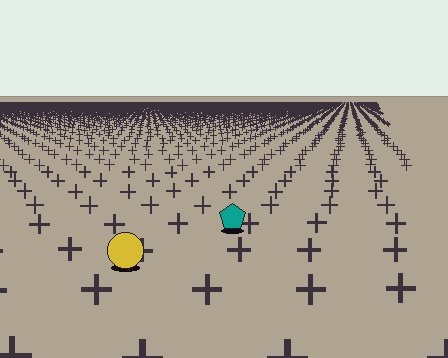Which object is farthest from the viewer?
The teal pentagon is farthest from the viewer. It appears smaller and the ground texture around it is denser.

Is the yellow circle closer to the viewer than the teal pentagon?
Yes. The yellow circle is closer — you can tell from the texture gradient: the ground texture is coarser near it.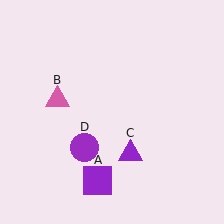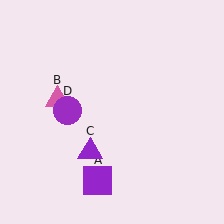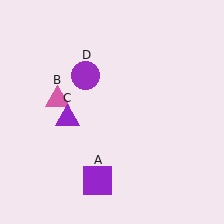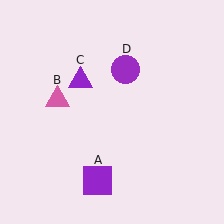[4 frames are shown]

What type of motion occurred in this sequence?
The purple triangle (object C), purple circle (object D) rotated clockwise around the center of the scene.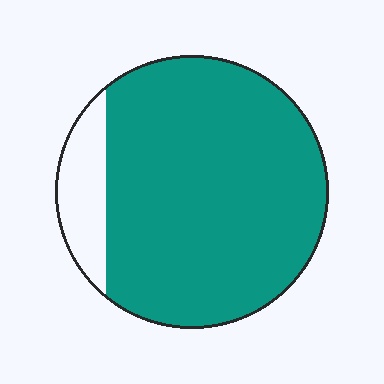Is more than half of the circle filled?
Yes.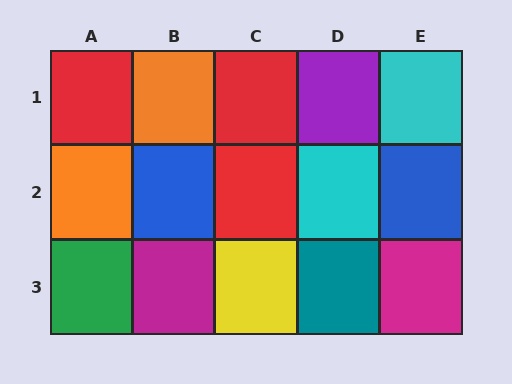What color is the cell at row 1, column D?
Purple.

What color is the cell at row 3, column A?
Green.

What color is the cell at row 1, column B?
Orange.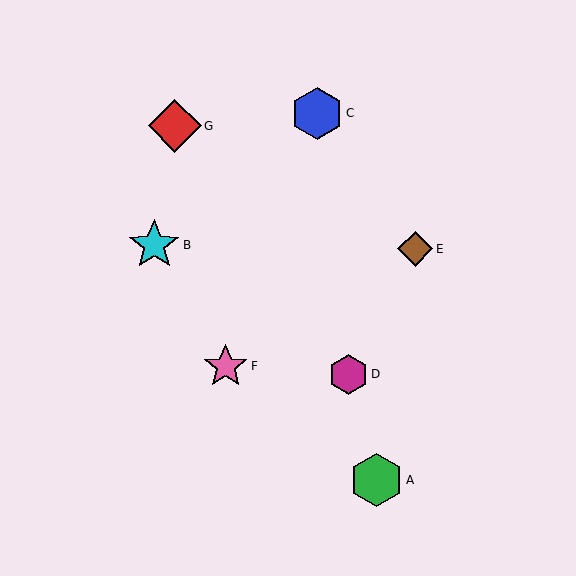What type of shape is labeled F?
Shape F is a pink star.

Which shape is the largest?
The green hexagon (labeled A) is the largest.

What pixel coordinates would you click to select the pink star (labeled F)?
Click at (226, 366) to select the pink star F.